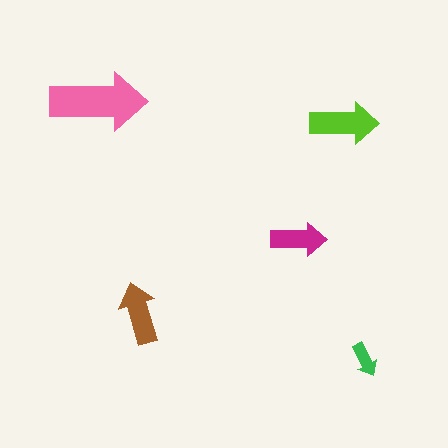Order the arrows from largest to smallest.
the pink one, the lime one, the brown one, the magenta one, the green one.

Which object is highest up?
The pink arrow is topmost.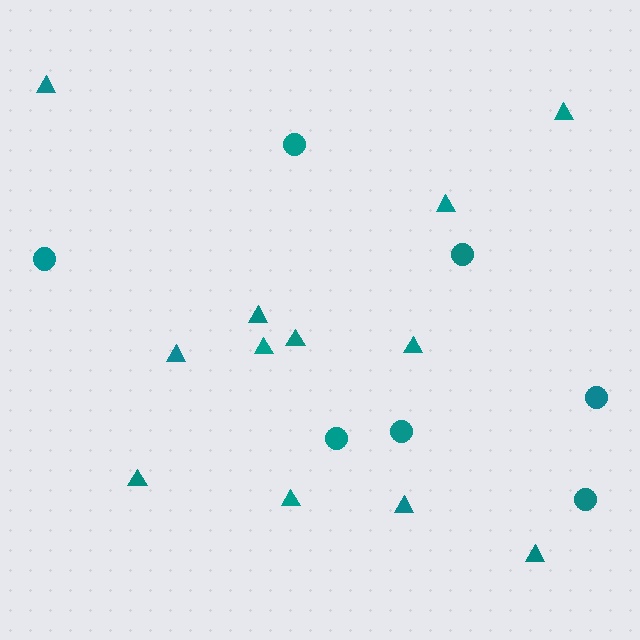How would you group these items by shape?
There are 2 groups: one group of triangles (12) and one group of circles (7).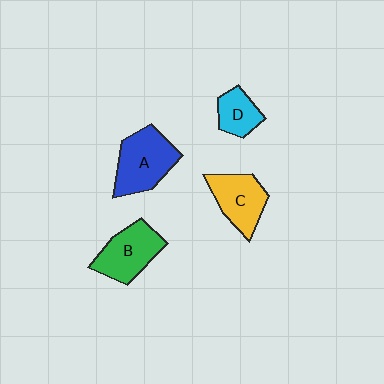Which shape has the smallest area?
Shape D (cyan).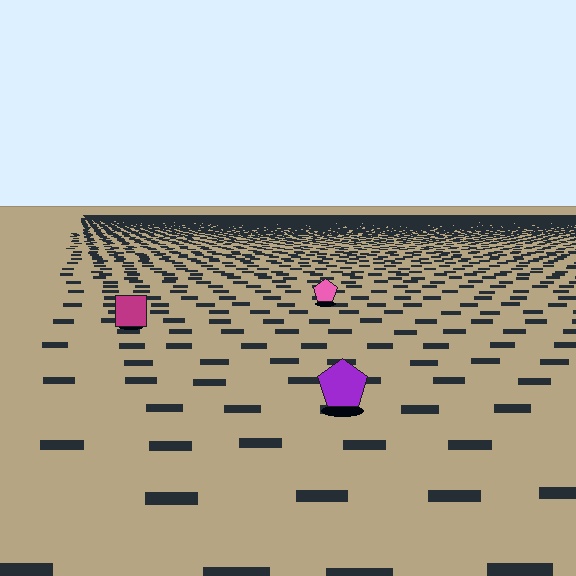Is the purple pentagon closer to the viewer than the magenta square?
Yes. The purple pentagon is closer — you can tell from the texture gradient: the ground texture is coarser near it.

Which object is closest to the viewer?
The purple pentagon is closest. The texture marks near it are larger and more spread out.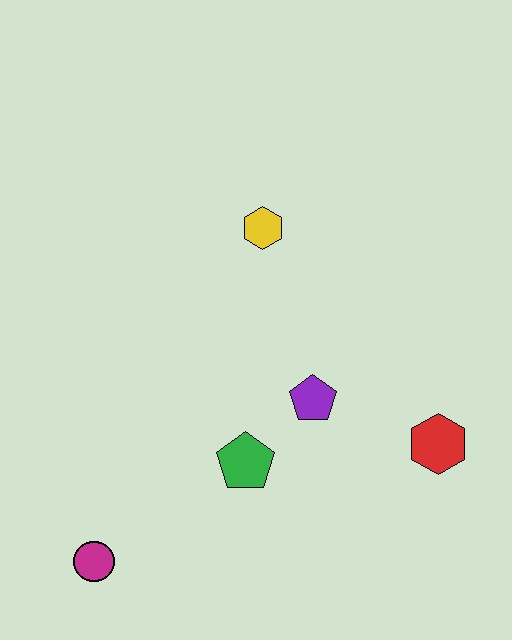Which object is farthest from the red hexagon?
The magenta circle is farthest from the red hexagon.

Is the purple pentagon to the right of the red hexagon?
No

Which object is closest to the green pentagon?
The purple pentagon is closest to the green pentagon.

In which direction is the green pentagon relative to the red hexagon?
The green pentagon is to the left of the red hexagon.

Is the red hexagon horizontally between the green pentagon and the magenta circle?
No